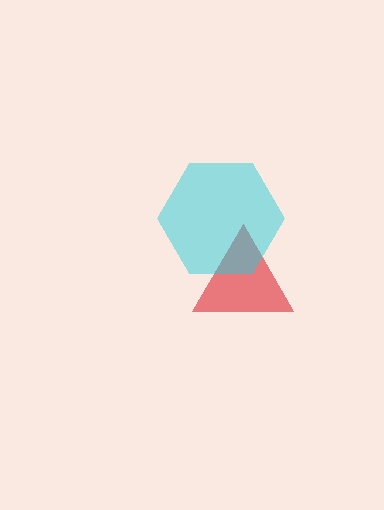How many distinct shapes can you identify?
There are 2 distinct shapes: a red triangle, a cyan hexagon.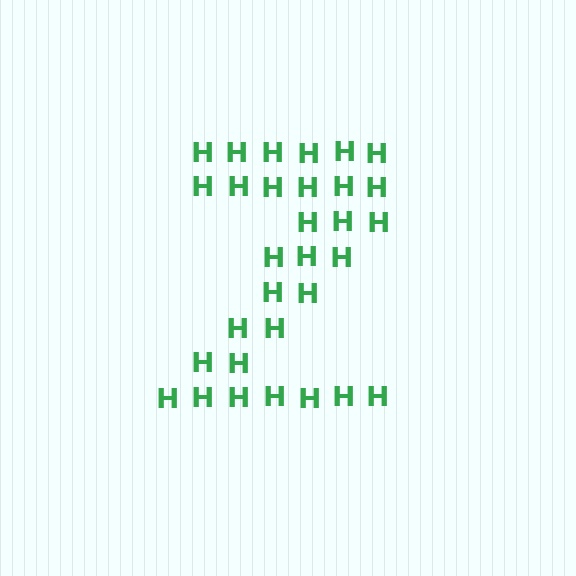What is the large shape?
The large shape is the letter Z.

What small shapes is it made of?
It is made of small letter H's.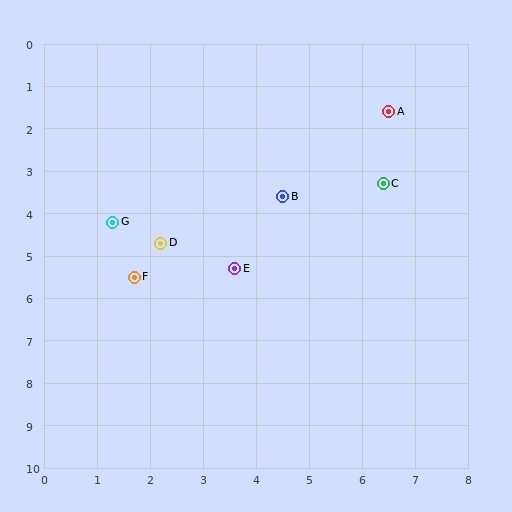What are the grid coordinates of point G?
Point G is at approximately (1.3, 4.2).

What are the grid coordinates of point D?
Point D is at approximately (2.2, 4.7).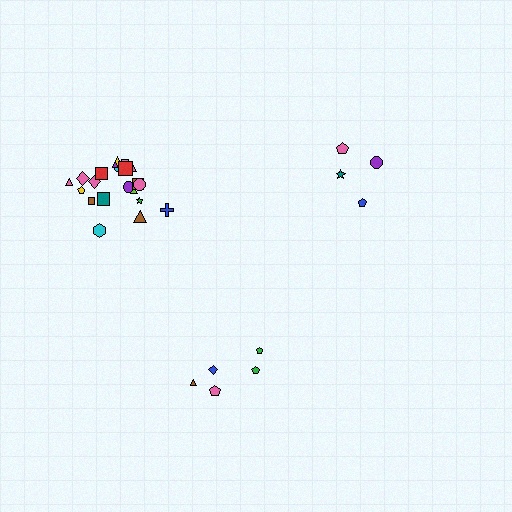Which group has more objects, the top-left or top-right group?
The top-left group.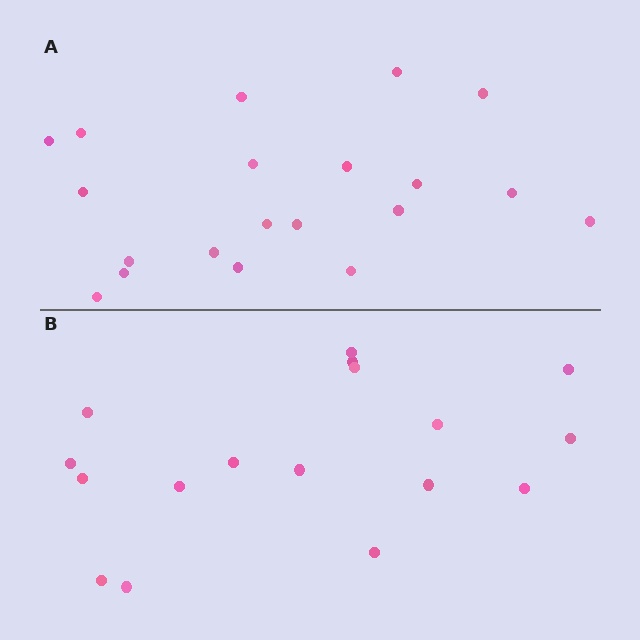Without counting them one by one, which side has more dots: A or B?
Region A (the top region) has more dots.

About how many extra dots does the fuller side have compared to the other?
Region A has just a few more — roughly 2 or 3 more dots than region B.